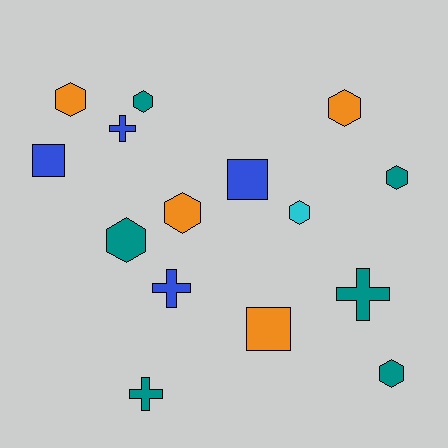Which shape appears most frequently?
Hexagon, with 8 objects.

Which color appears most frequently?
Teal, with 6 objects.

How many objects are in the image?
There are 15 objects.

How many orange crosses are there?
There are no orange crosses.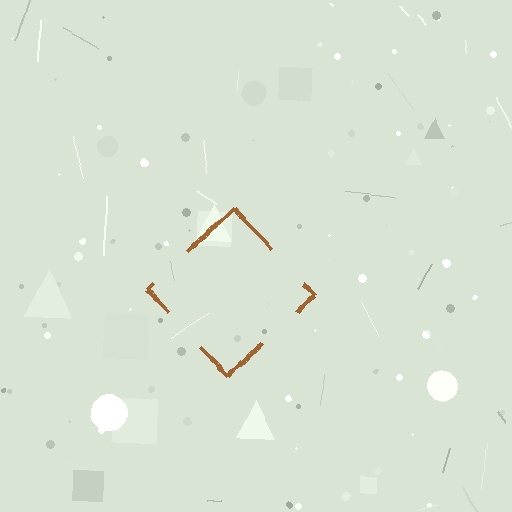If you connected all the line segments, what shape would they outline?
They would outline a diamond.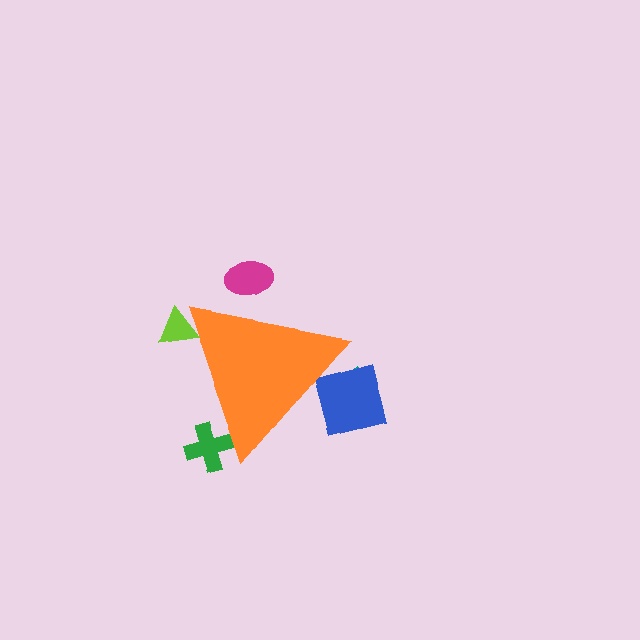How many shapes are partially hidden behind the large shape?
5 shapes are partially hidden.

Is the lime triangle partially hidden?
Yes, the lime triangle is partially hidden behind the orange triangle.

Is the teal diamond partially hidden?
Yes, the teal diamond is partially hidden behind the orange triangle.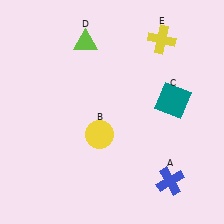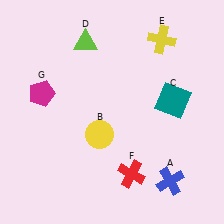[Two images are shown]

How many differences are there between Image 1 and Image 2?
There are 2 differences between the two images.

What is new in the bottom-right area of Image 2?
A red cross (F) was added in the bottom-right area of Image 2.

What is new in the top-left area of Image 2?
A magenta pentagon (G) was added in the top-left area of Image 2.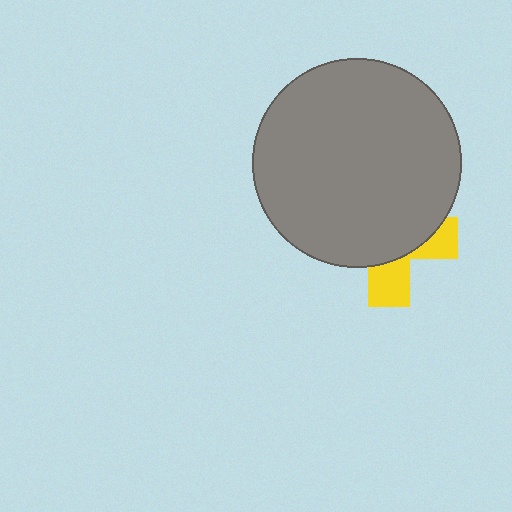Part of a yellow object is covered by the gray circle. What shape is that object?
It is a cross.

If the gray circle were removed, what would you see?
You would see the complete yellow cross.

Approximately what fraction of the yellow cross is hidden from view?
Roughly 68% of the yellow cross is hidden behind the gray circle.